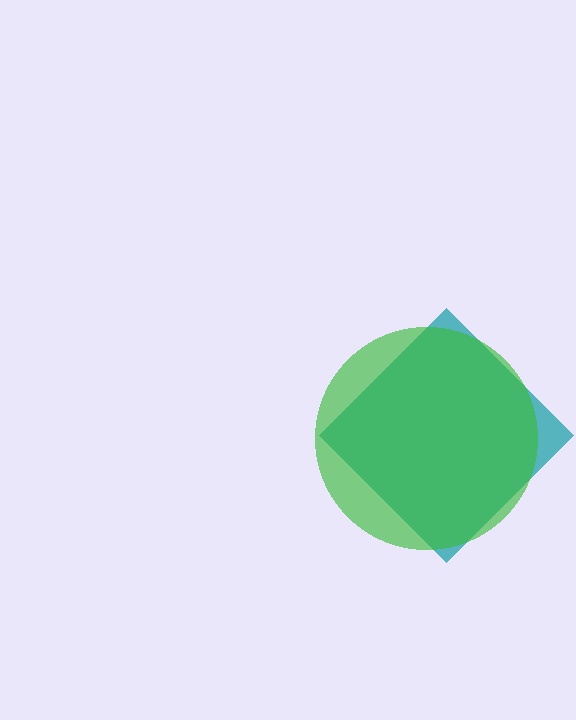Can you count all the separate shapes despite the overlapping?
Yes, there are 2 separate shapes.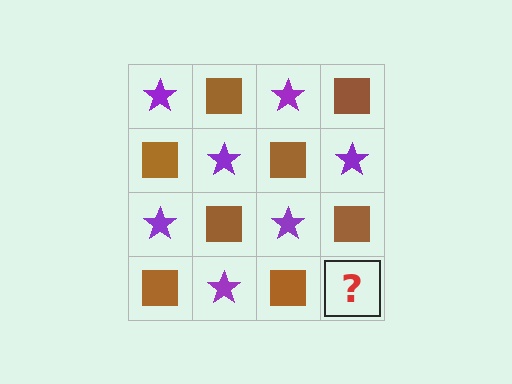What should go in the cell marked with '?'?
The missing cell should contain a purple star.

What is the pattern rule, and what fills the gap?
The rule is that it alternates purple star and brown square in a checkerboard pattern. The gap should be filled with a purple star.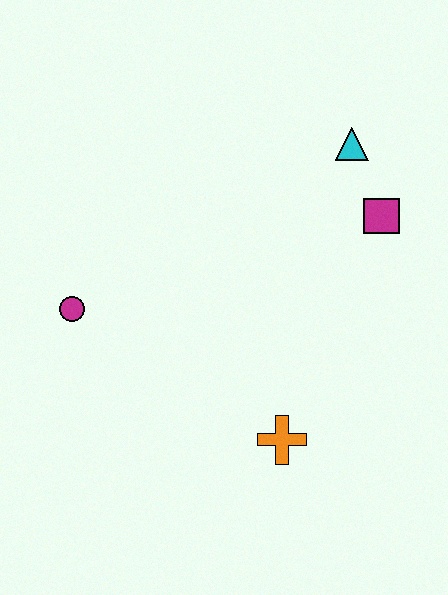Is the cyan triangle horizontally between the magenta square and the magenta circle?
Yes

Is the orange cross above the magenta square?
No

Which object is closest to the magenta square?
The cyan triangle is closest to the magenta square.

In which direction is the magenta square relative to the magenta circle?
The magenta square is to the right of the magenta circle.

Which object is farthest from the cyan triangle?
The magenta circle is farthest from the cyan triangle.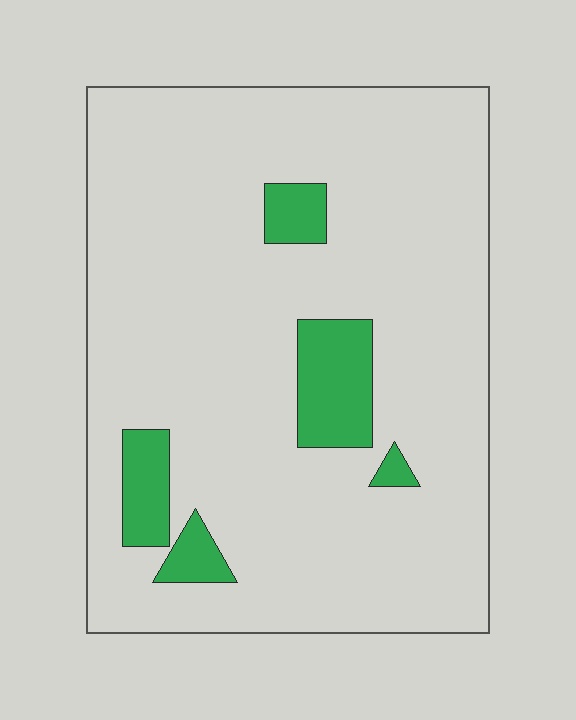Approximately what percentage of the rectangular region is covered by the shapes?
Approximately 10%.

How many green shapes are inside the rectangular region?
5.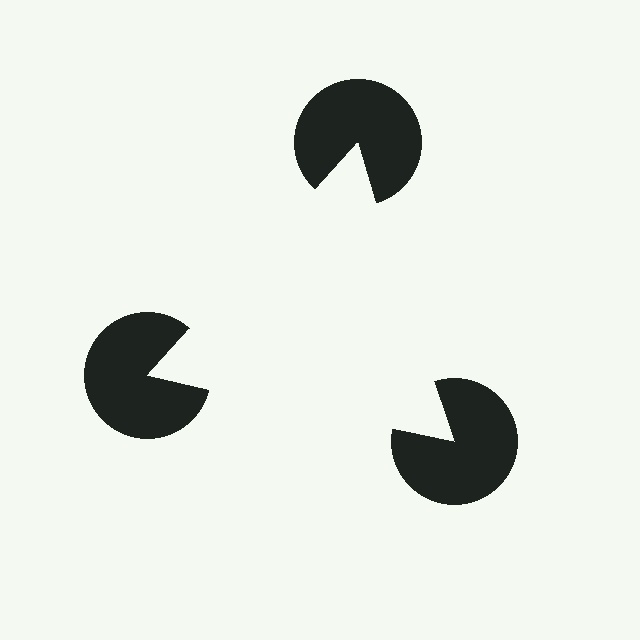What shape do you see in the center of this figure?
An illusory triangle — its edges are inferred from the aligned wedge cuts in the pac-man discs, not physically drawn.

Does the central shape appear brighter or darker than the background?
It typically appears slightly brighter than the background, even though no actual brightness change is drawn.